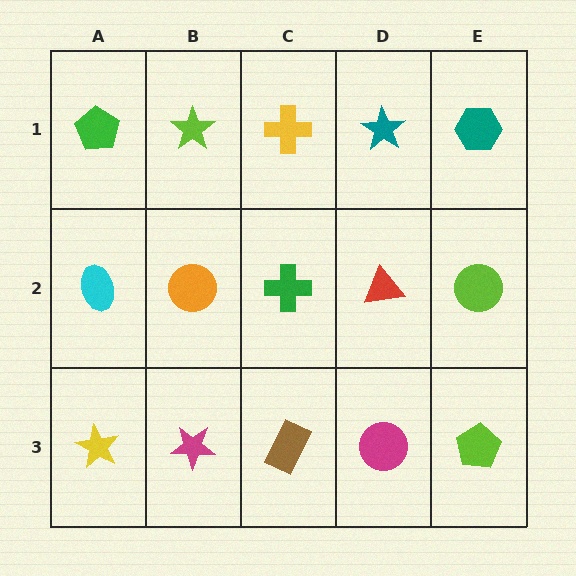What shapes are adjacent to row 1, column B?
An orange circle (row 2, column B), a green pentagon (row 1, column A), a yellow cross (row 1, column C).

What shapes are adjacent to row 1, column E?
A lime circle (row 2, column E), a teal star (row 1, column D).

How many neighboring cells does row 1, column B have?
3.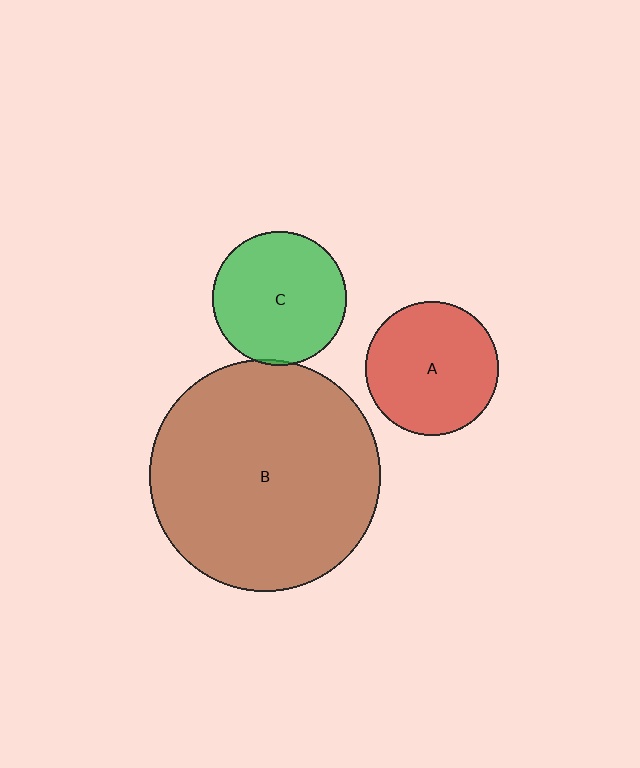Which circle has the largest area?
Circle B (brown).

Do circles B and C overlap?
Yes.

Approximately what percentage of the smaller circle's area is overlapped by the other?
Approximately 5%.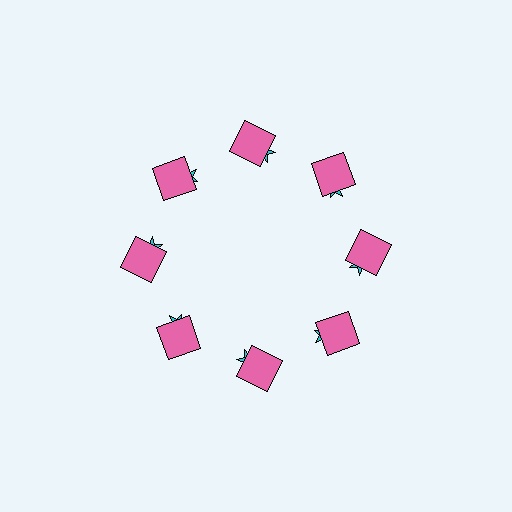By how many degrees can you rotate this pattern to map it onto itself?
The pattern maps onto itself every 45 degrees of rotation.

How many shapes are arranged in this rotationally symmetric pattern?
There are 16 shapes, arranged in 8 groups of 2.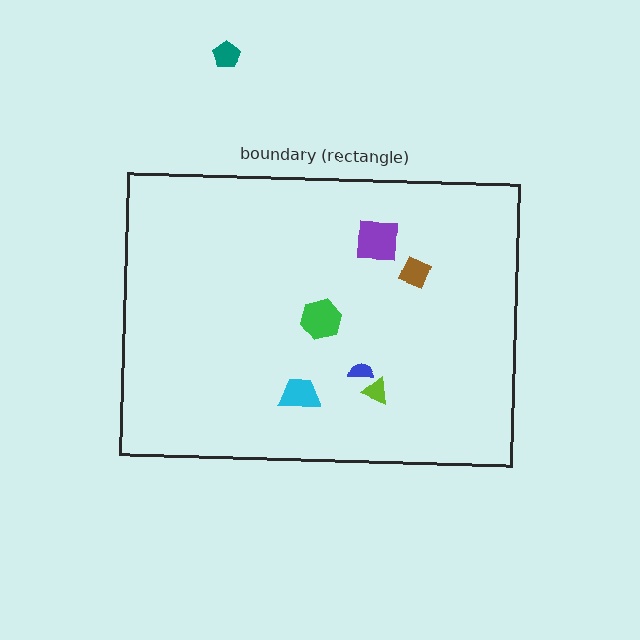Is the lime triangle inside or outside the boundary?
Inside.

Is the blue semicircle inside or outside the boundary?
Inside.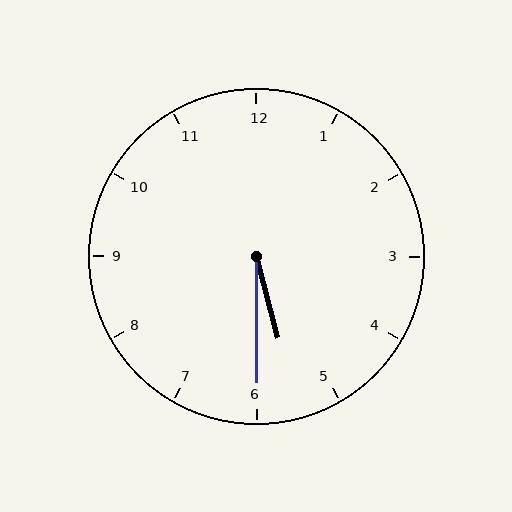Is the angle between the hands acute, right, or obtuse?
It is acute.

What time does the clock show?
5:30.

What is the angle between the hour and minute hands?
Approximately 15 degrees.